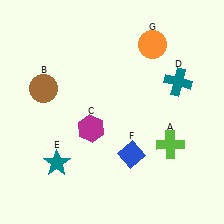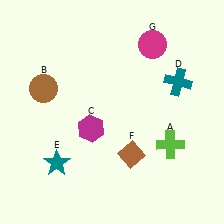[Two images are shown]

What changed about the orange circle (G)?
In Image 1, G is orange. In Image 2, it changed to magenta.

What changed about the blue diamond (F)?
In Image 1, F is blue. In Image 2, it changed to brown.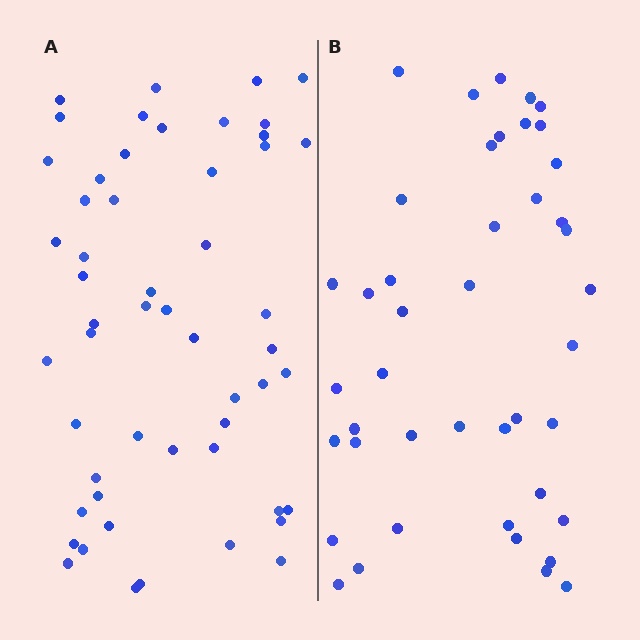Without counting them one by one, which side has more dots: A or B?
Region A (the left region) has more dots.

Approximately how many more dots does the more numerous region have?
Region A has roughly 10 or so more dots than region B.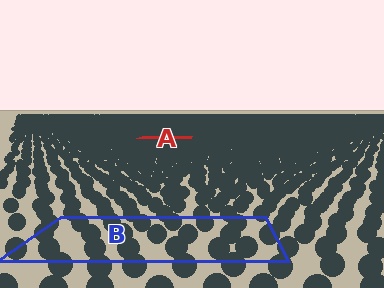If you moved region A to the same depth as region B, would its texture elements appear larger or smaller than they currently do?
They would appear larger. At a closer depth, the same texture elements are projected at a bigger on-screen size.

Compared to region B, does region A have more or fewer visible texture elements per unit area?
Region A has more texture elements per unit area — they are packed more densely because it is farther away.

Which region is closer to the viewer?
Region B is closer. The texture elements there are larger and more spread out.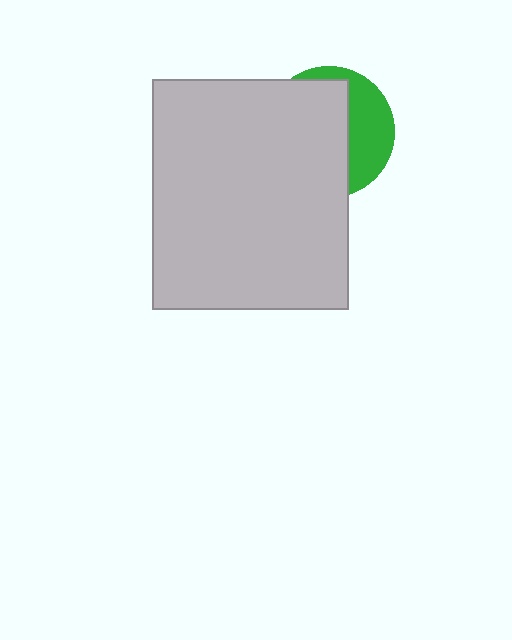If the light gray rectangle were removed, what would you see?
You would see the complete green circle.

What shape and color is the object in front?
The object in front is a light gray rectangle.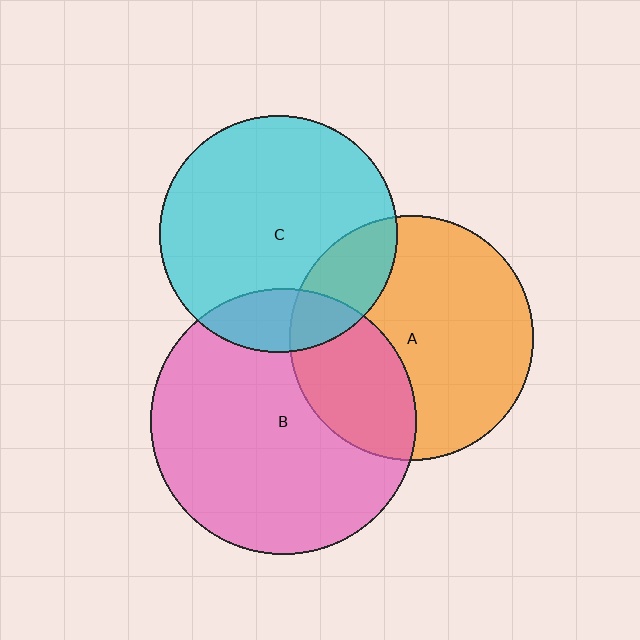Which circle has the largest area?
Circle B (pink).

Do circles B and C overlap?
Yes.